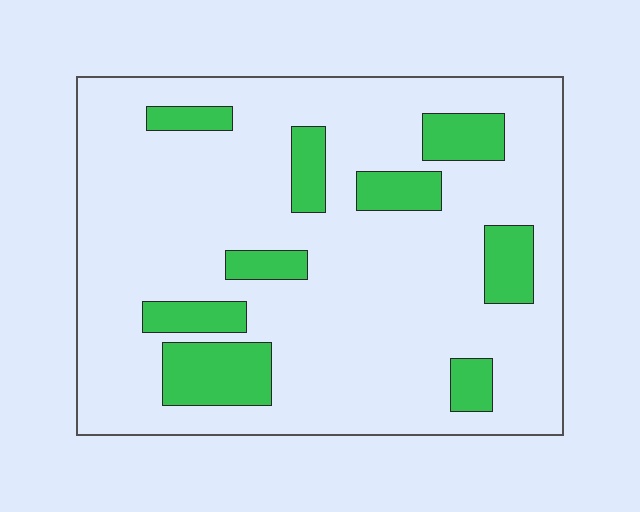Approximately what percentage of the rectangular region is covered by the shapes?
Approximately 20%.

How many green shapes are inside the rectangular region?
9.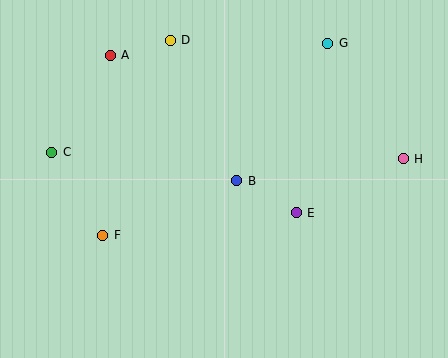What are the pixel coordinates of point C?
Point C is at (52, 152).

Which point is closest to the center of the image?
Point B at (237, 181) is closest to the center.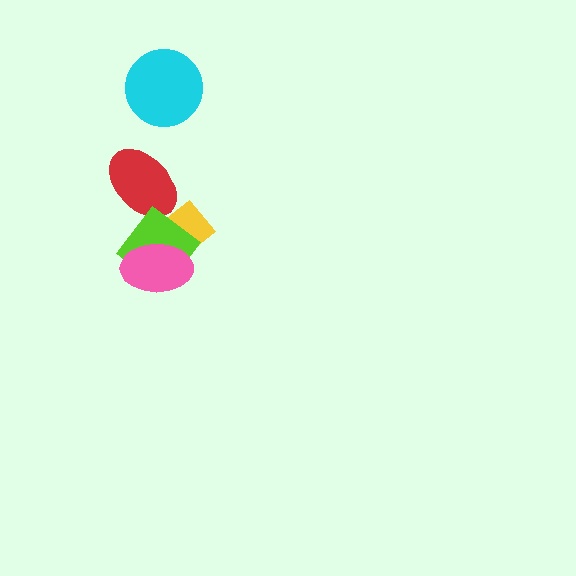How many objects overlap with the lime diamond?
3 objects overlap with the lime diamond.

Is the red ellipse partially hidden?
Yes, it is partially covered by another shape.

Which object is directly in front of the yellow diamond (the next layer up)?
The lime diamond is directly in front of the yellow diamond.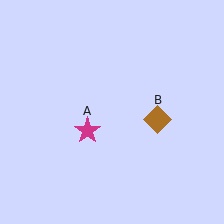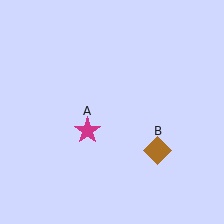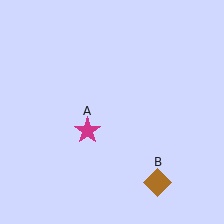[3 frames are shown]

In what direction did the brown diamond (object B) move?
The brown diamond (object B) moved down.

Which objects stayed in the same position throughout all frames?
Magenta star (object A) remained stationary.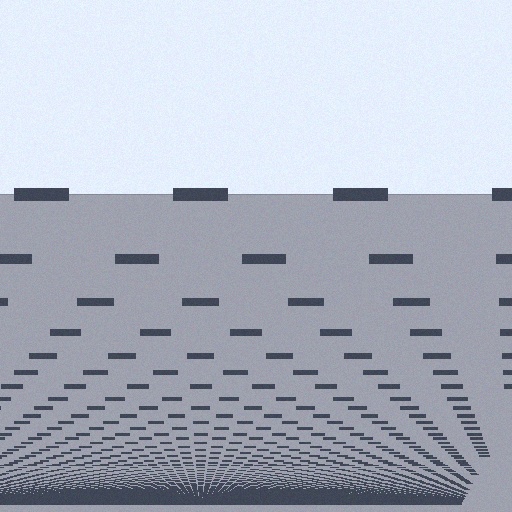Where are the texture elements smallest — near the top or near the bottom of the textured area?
Near the bottom.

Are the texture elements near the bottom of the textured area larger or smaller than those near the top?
Smaller. The gradient is inverted — elements near the bottom are smaller and denser.